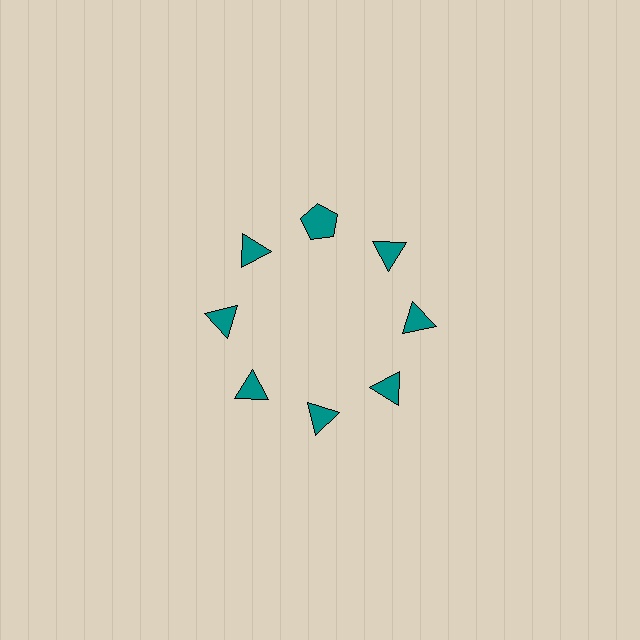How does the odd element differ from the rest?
It has a different shape: pentagon instead of triangle.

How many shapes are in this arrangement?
There are 8 shapes arranged in a ring pattern.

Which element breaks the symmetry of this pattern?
The teal pentagon at roughly the 12 o'clock position breaks the symmetry. All other shapes are teal triangles.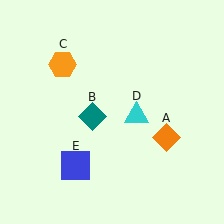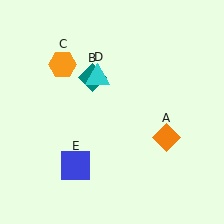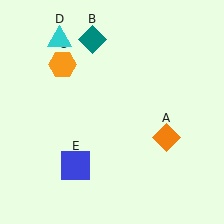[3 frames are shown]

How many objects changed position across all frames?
2 objects changed position: teal diamond (object B), cyan triangle (object D).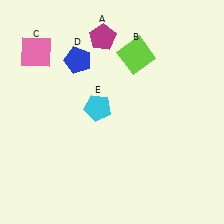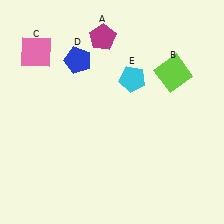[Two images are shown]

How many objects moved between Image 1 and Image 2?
2 objects moved between the two images.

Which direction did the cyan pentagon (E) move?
The cyan pentagon (E) moved right.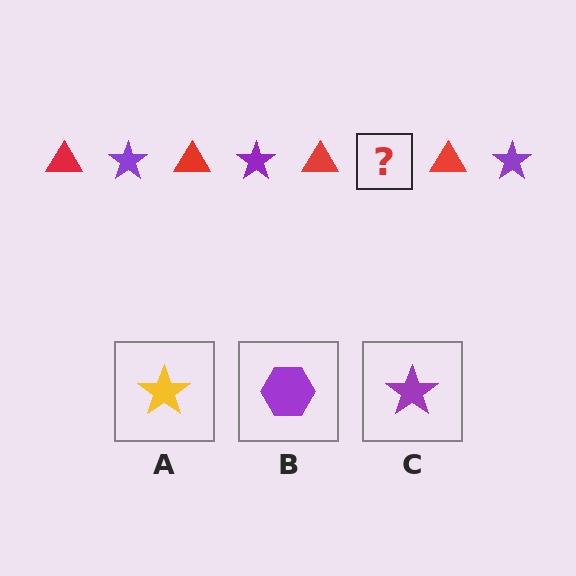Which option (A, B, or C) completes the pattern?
C.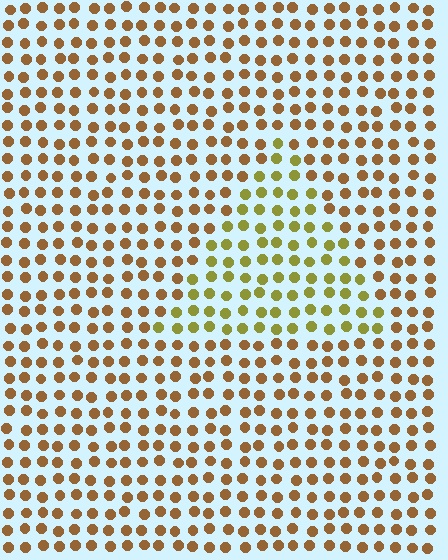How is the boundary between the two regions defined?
The boundary is defined purely by a slight shift in hue (about 37 degrees). Spacing, size, and orientation are identical on both sides.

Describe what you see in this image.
The image is filled with small brown elements in a uniform arrangement. A triangle-shaped region is visible where the elements are tinted to a slightly different hue, forming a subtle color boundary.